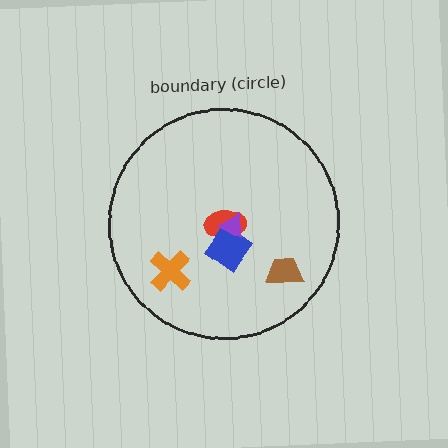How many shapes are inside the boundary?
5 inside, 0 outside.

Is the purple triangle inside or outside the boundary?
Inside.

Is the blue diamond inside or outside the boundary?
Inside.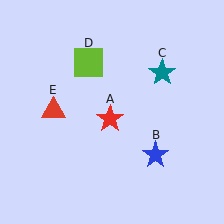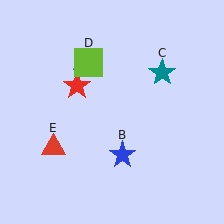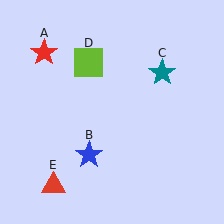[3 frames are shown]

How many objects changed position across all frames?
3 objects changed position: red star (object A), blue star (object B), red triangle (object E).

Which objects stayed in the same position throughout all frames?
Teal star (object C) and lime square (object D) remained stationary.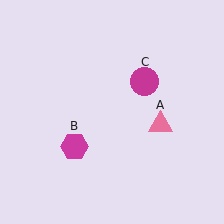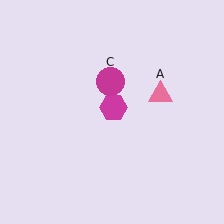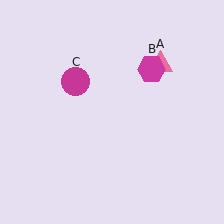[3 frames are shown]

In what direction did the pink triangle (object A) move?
The pink triangle (object A) moved up.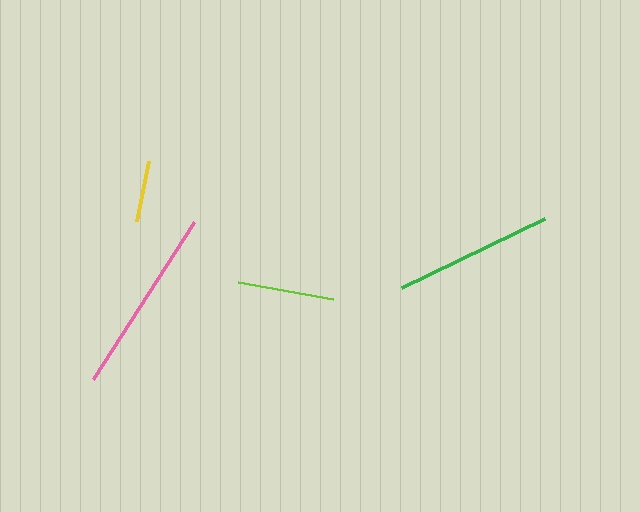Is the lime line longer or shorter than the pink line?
The pink line is longer than the lime line.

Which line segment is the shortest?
The yellow line is the shortest at approximately 61 pixels.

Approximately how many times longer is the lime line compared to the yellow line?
The lime line is approximately 1.6 times the length of the yellow line.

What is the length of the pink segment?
The pink segment is approximately 187 pixels long.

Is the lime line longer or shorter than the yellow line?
The lime line is longer than the yellow line.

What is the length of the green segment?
The green segment is approximately 158 pixels long.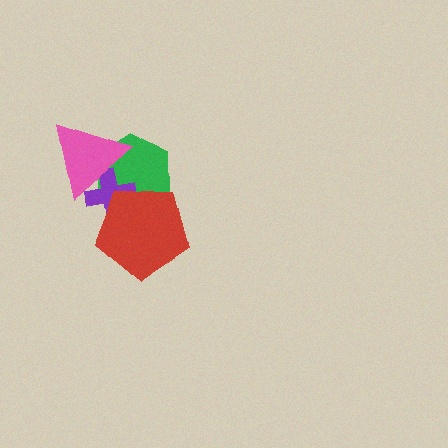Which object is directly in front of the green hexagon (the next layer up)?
The purple cross is directly in front of the green hexagon.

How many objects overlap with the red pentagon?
2 objects overlap with the red pentagon.